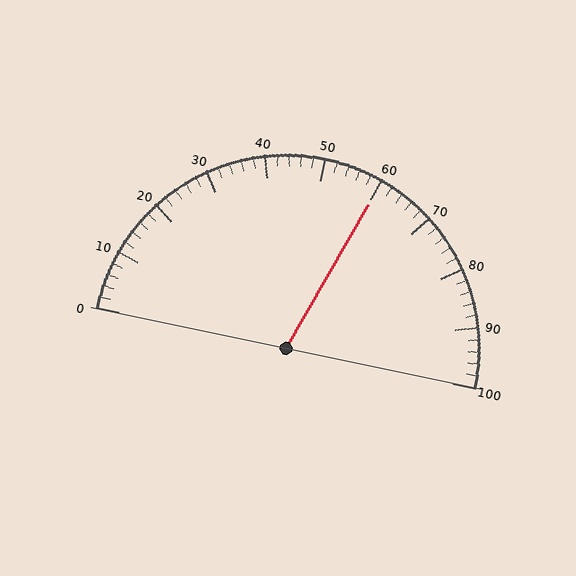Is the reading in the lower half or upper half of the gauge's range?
The reading is in the upper half of the range (0 to 100).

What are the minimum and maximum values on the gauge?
The gauge ranges from 0 to 100.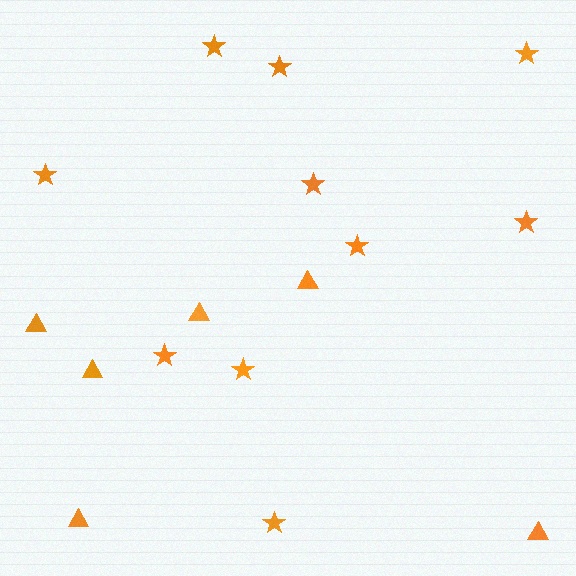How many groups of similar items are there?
There are 2 groups: one group of triangles (6) and one group of stars (10).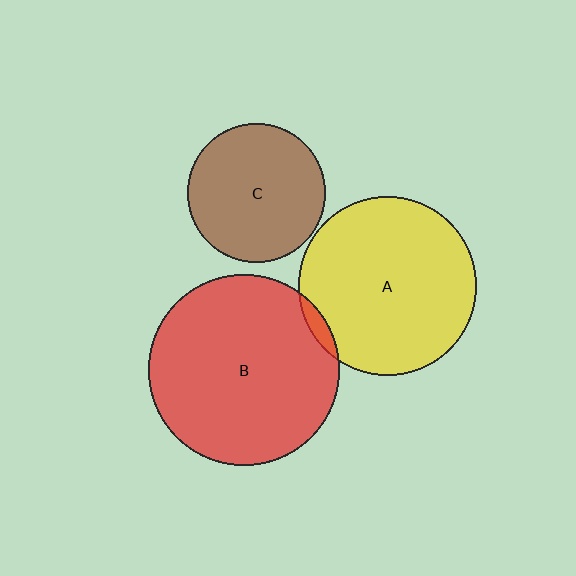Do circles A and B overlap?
Yes.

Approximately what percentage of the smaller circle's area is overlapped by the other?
Approximately 5%.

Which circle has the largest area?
Circle B (red).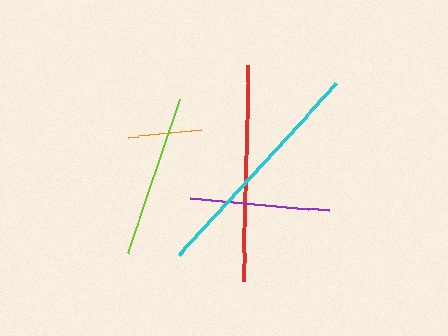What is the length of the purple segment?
The purple segment is approximately 140 pixels long.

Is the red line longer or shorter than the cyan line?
The cyan line is longer than the red line.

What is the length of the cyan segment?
The cyan segment is approximately 232 pixels long.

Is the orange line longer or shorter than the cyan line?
The cyan line is longer than the orange line.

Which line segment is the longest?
The cyan line is the longest at approximately 232 pixels.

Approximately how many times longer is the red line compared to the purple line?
The red line is approximately 1.5 times the length of the purple line.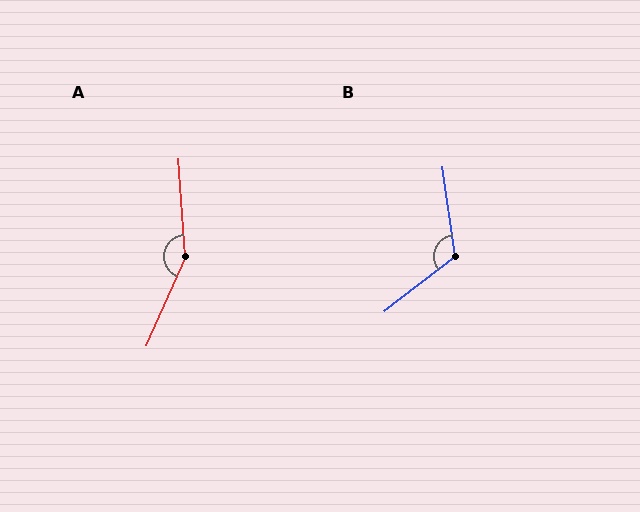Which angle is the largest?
A, at approximately 152 degrees.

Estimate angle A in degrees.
Approximately 152 degrees.